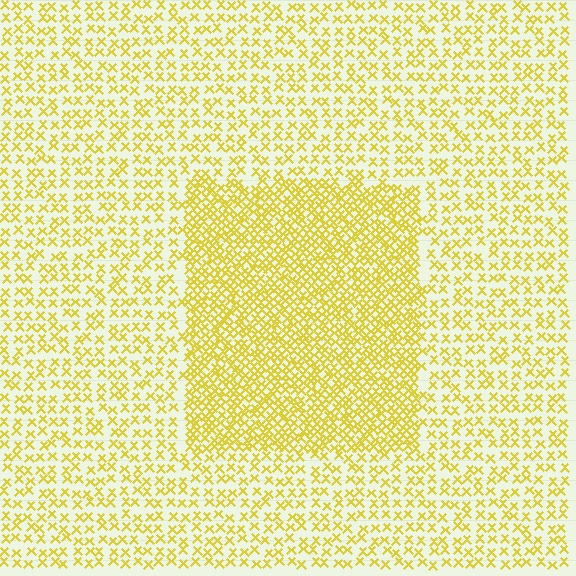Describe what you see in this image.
The image contains small yellow elements arranged at two different densities. A rectangle-shaped region is visible where the elements are more densely packed than the surrounding area.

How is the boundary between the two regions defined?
The boundary is defined by a change in element density (approximately 2.2x ratio). All elements are the same color, size, and shape.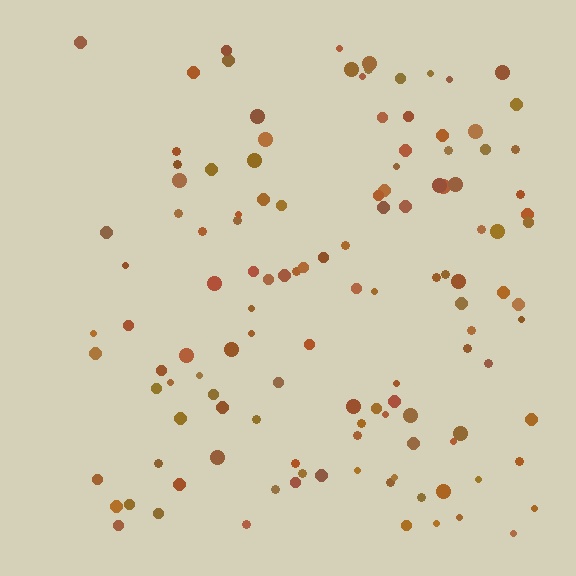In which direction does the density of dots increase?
From left to right, with the right side densest.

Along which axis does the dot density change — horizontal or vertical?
Horizontal.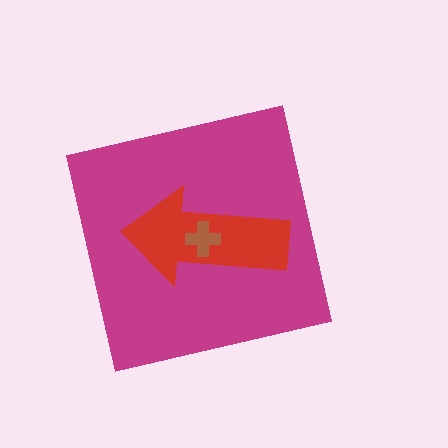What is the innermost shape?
The brown cross.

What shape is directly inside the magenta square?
The red arrow.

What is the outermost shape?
The magenta square.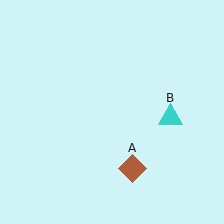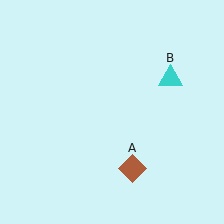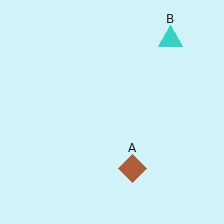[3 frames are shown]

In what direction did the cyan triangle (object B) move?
The cyan triangle (object B) moved up.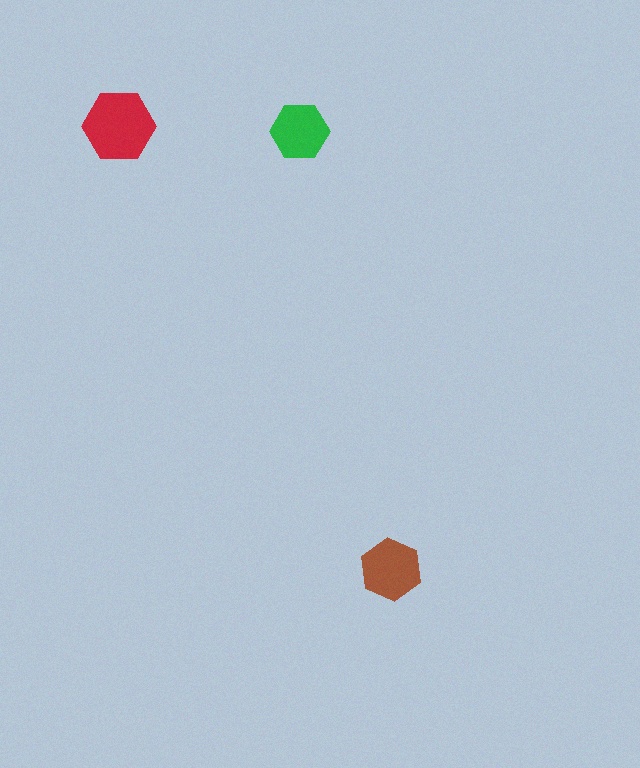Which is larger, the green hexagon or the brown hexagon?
The brown one.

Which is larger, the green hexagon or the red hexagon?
The red one.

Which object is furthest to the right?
The brown hexagon is rightmost.